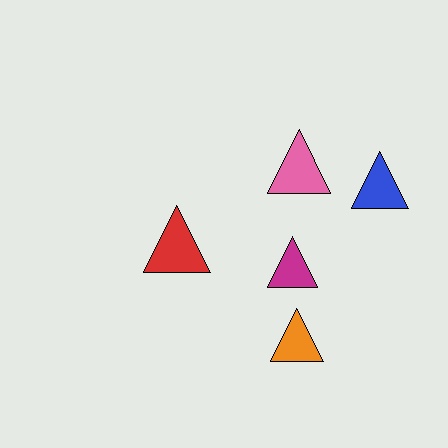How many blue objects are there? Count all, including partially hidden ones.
There is 1 blue object.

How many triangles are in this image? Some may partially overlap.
There are 5 triangles.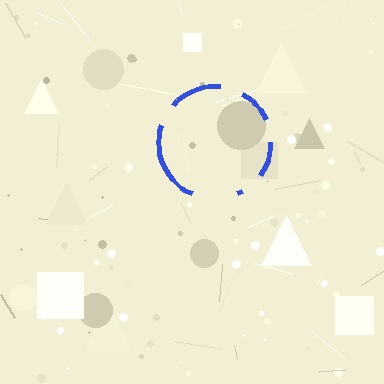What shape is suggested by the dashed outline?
The dashed outline suggests a circle.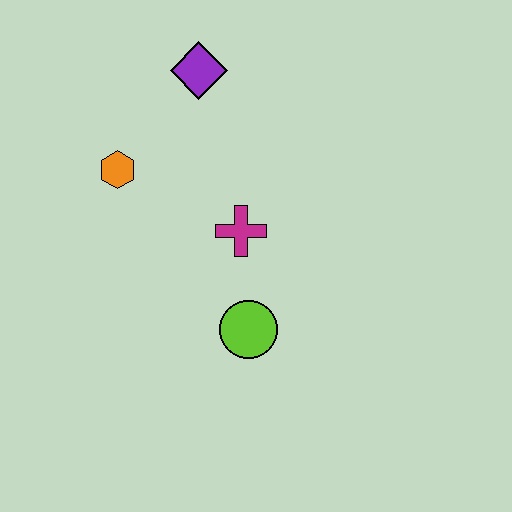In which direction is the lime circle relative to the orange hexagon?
The lime circle is below the orange hexagon.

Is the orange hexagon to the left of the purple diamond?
Yes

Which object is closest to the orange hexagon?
The purple diamond is closest to the orange hexagon.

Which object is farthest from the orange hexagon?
The lime circle is farthest from the orange hexagon.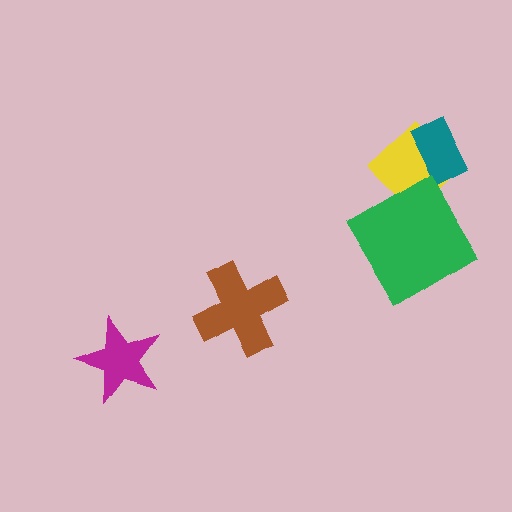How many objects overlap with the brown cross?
0 objects overlap with the brown cross.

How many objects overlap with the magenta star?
0 objects overlap with the magenta star.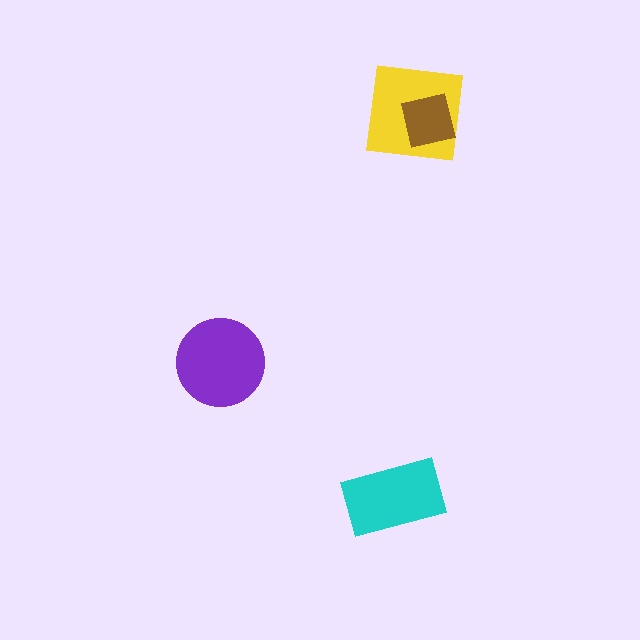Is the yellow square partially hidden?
Yes, it is partially covered by another shape.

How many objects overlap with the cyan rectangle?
0 objects overlap with the cyan rectangle.